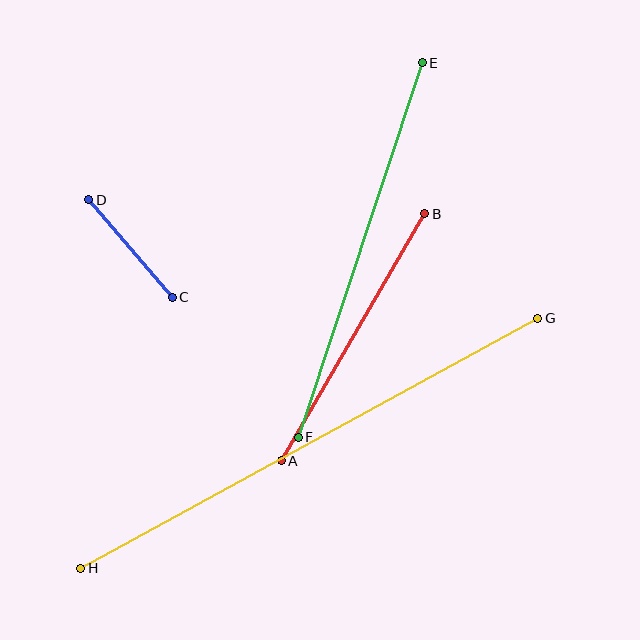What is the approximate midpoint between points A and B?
The midpoint is at approximately (353, 337) pixels.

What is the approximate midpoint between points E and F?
The midpoint is at approximately (360, 250) pixels.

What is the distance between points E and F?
The distance is approximately 395 pixels.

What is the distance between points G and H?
The distance is approximately 521 pixels.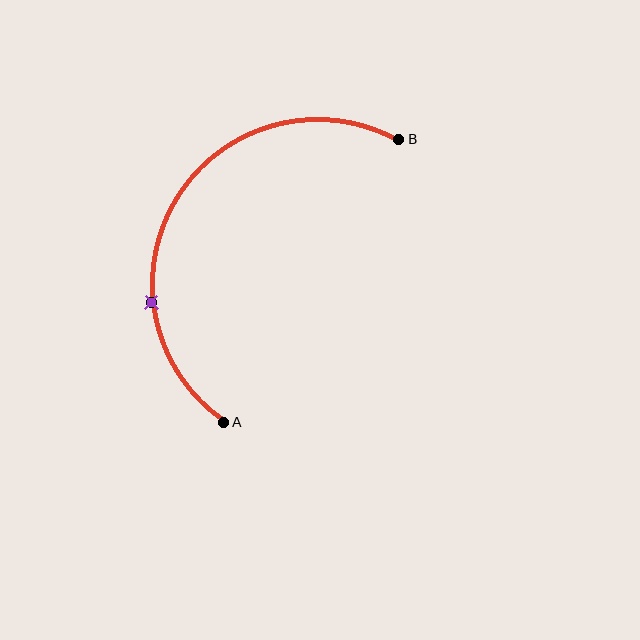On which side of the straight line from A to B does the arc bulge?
The arc bulges to the left of the straight line connecting A and B.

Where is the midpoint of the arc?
The arc midpoint is the point on the curve farthest from the straight line joining A and B. It sits to the left of that line.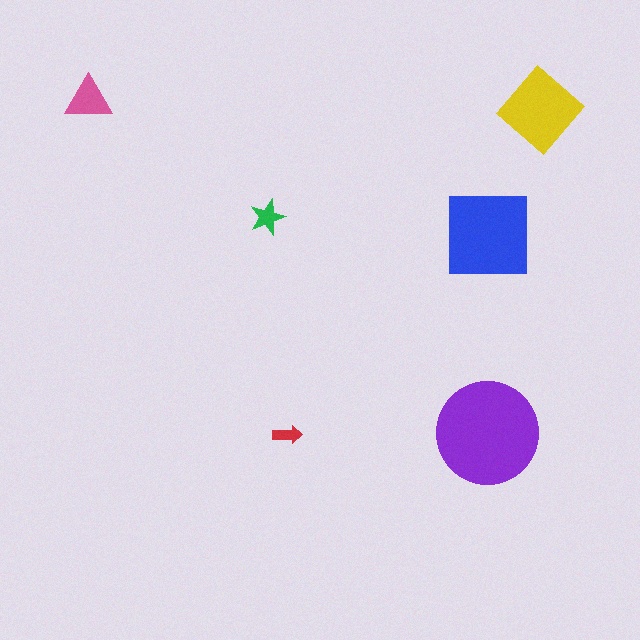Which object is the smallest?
The red arrow.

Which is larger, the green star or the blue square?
The blue square.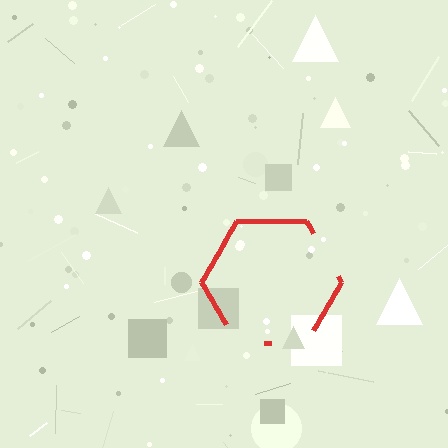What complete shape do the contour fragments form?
The contour fragments form a hexagon.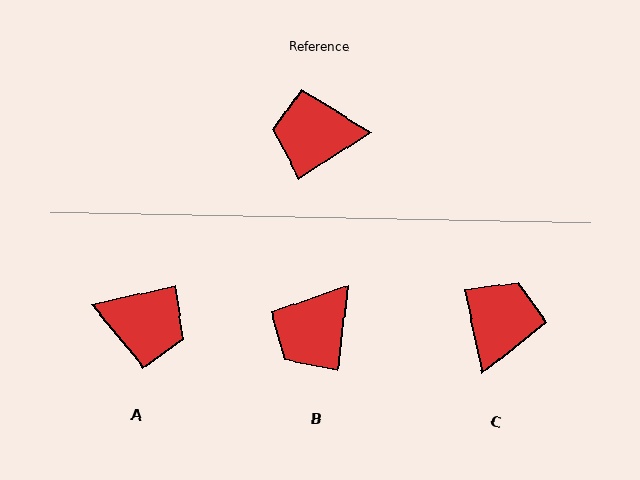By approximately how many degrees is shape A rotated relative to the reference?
Approximately 160 degrees counter-clockwise.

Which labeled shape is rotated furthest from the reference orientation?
A, about 160 degrees away.